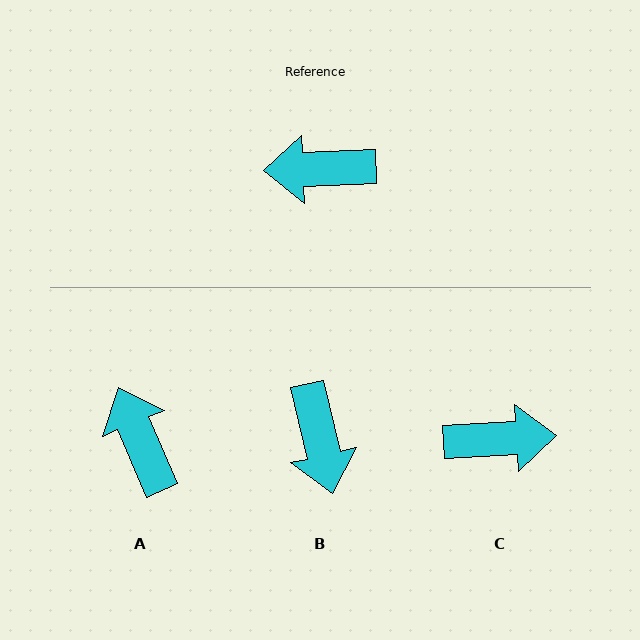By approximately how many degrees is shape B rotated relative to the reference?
Approximately 101 degrees counter-clockwise.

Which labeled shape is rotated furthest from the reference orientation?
C, about 179 degrees away.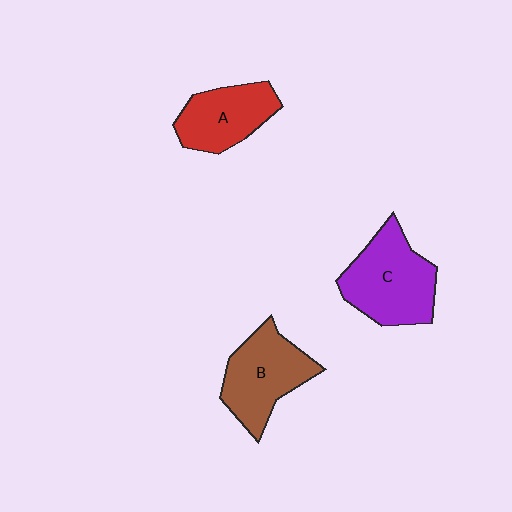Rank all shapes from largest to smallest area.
From largest to smallest: C (purple), B (brown), A (red).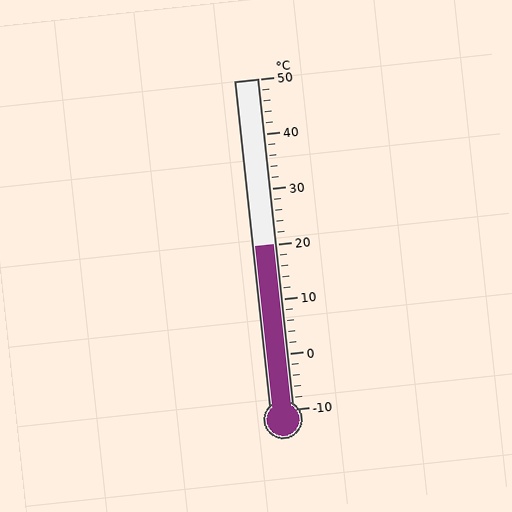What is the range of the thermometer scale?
The thermometer scale ranges from -10°C to 50°C.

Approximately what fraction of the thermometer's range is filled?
The thermometer is filled to approximately 50% of its range.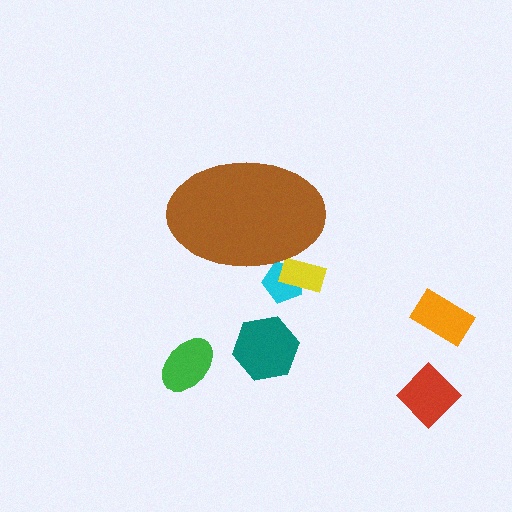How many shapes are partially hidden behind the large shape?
2 shapes are partially hidden.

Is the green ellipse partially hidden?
No, the green ellipse is fully visible.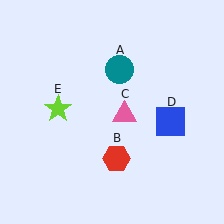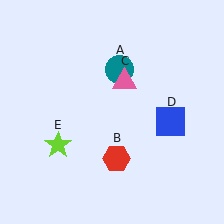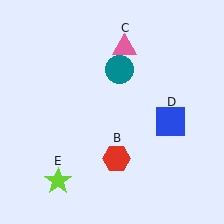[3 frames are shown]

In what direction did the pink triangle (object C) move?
The pink triangle (object C) moved up.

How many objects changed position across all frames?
2 objects changed position: pink triangle (object C), lime star (object E).